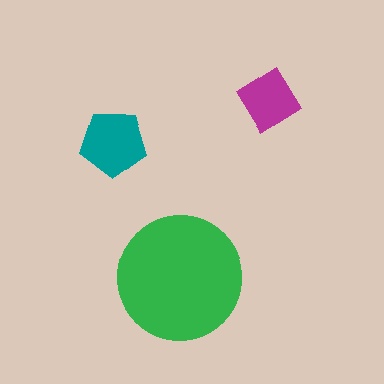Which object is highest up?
The magenta diamond is topmost.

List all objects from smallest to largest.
The magenta diamond, the teal pentagon, the green circle.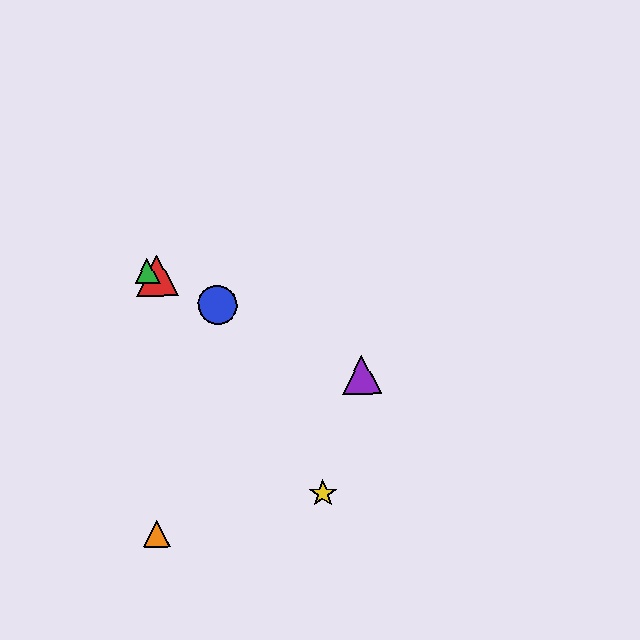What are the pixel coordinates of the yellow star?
The yellow star is at (323, 493).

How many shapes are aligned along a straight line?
4 shapes (the red triangle, the blue circle, the green triangle, the purple triangle) are aligned along a straight line.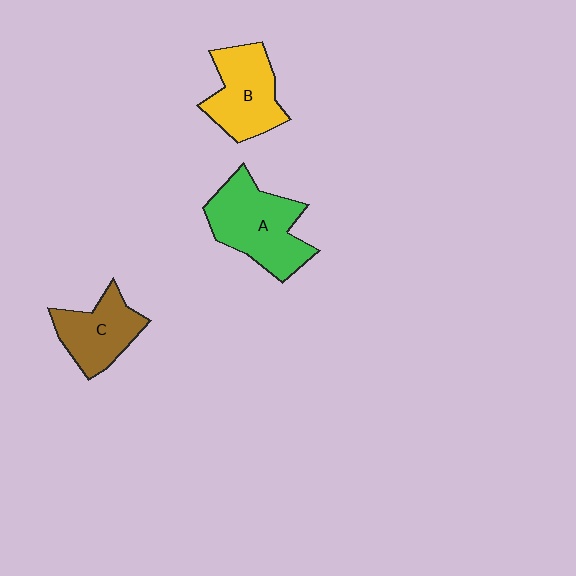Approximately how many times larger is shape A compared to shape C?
Approximately 1.4 times.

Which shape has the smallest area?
Shape C (brown).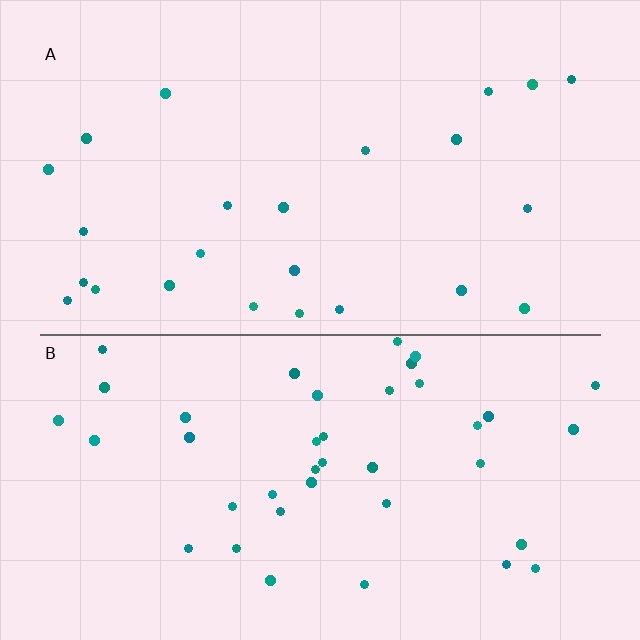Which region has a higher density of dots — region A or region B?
B (the bottom).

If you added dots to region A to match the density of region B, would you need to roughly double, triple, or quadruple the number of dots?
Approximately double.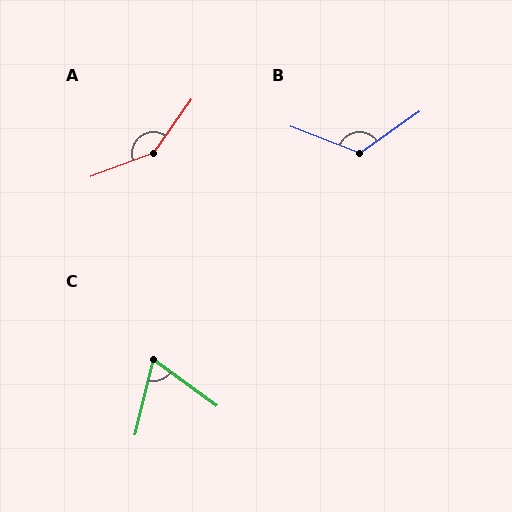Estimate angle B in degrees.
Approximately 123 degrees.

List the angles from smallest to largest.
C (68°), B (123°), A (146°).